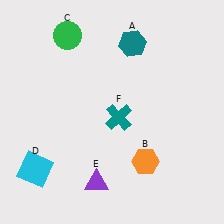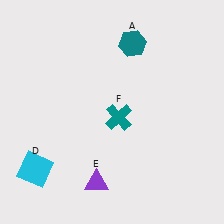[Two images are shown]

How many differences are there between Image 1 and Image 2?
There are 2 differences between the two images.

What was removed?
The green circle (C), the orange hexagon (B) were removed in Image 2.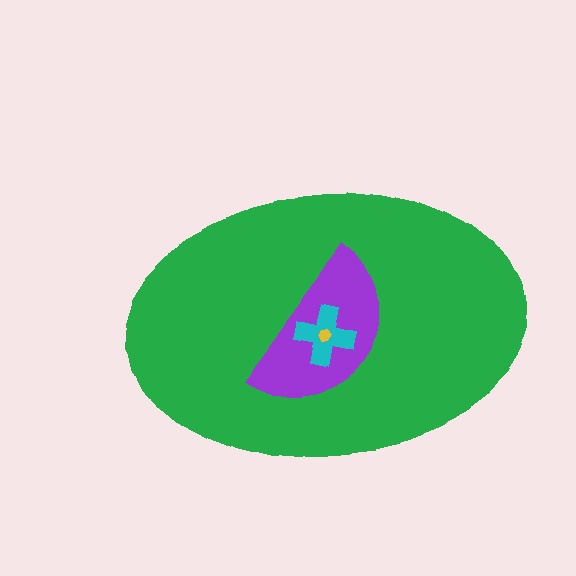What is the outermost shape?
The green ellipse.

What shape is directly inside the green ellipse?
The purple semicircle.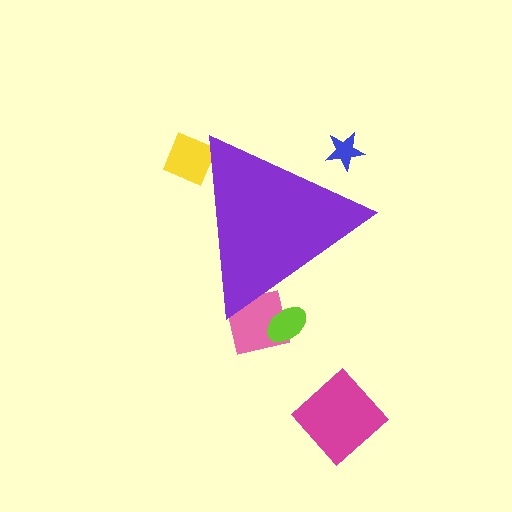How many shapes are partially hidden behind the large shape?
4 shapes are partially hidden.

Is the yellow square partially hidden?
Yes, the yellow square is partially hidden behind the purple triangle.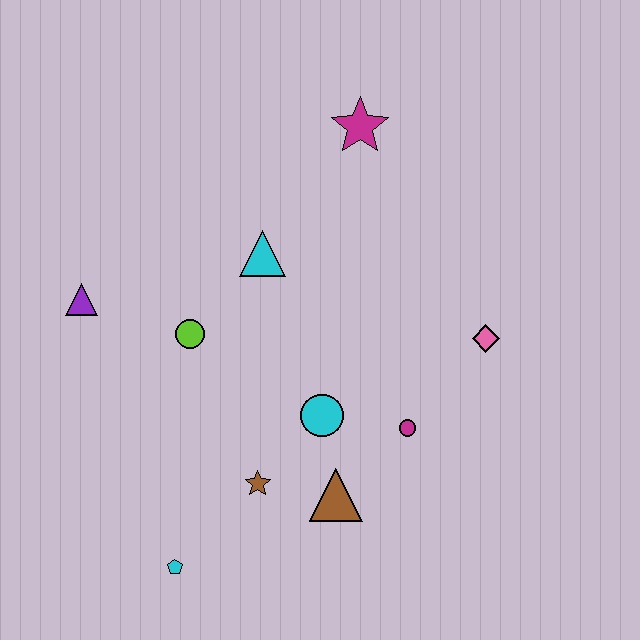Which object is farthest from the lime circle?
The pink diamond is farthest from the lime circle.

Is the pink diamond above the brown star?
Yes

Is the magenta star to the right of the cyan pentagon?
Yes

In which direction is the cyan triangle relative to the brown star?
The cyan triangle is above the brown star.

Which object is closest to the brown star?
The brown triangle is closest to the brown star.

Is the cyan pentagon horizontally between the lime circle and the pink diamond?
No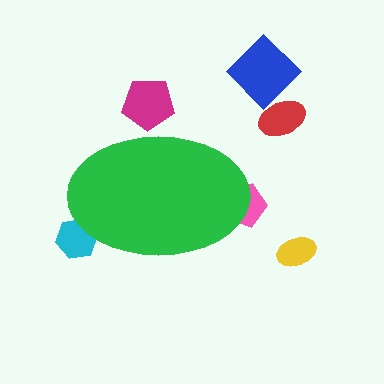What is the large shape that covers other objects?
A green ellipse.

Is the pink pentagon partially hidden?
Yes, the pink pentagon is partially hidden behind the green ellipse.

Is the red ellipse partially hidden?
No, the red ellipse is fully visible.